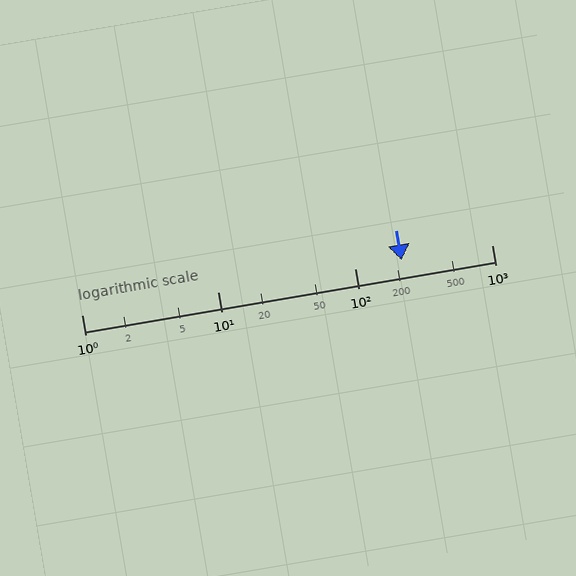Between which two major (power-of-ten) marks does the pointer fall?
The pointer is between 100 and 1000.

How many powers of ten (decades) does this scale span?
The scale spans 3 decades, from 1 to 1000.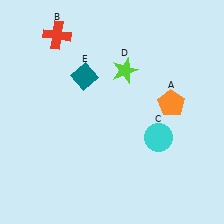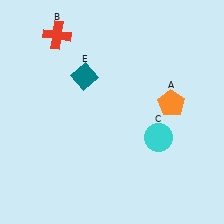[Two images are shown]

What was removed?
The lime star (D) was removed in Image 2.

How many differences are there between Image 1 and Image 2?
There is 1 difference between the two images.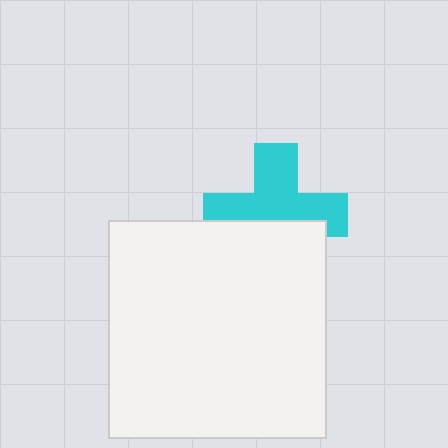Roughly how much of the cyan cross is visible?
About half of it is visible (roughly 59%).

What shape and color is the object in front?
The object in front is a white square.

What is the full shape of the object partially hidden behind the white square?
The partially hidden object is a cyan cross.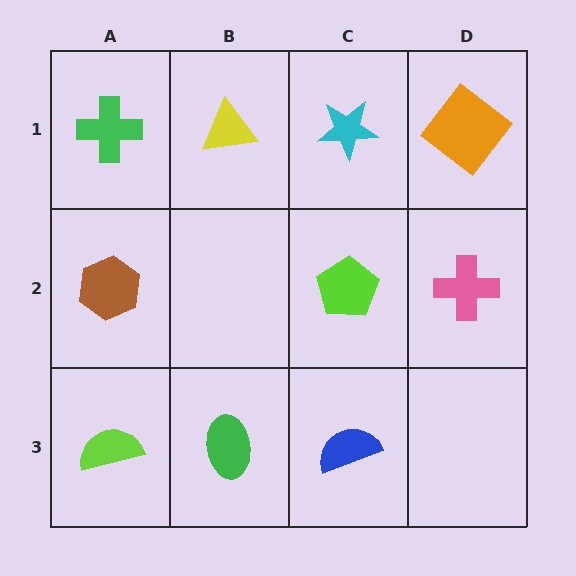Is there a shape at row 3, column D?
No, that cell is empty.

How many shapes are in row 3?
3 shapes.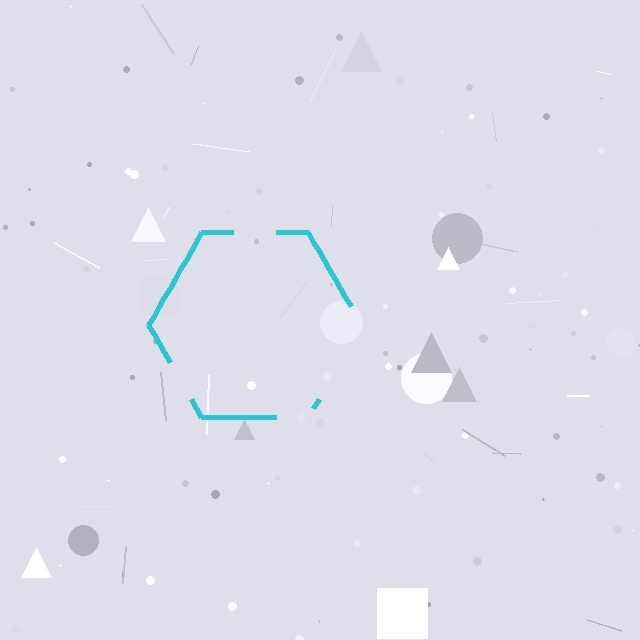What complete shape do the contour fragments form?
The contour fragments form a hexagon.